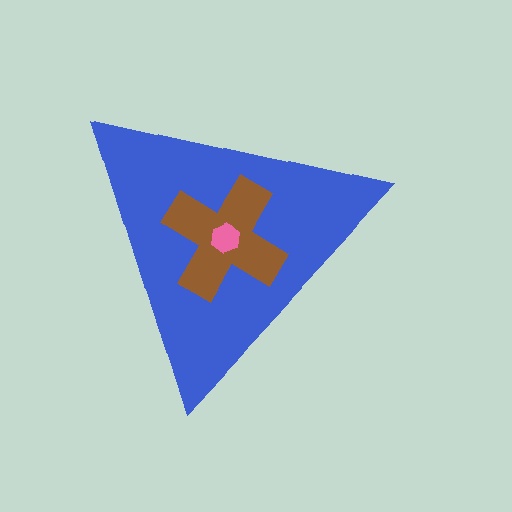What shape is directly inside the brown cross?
The pink hexagon.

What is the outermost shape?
The blue triangle.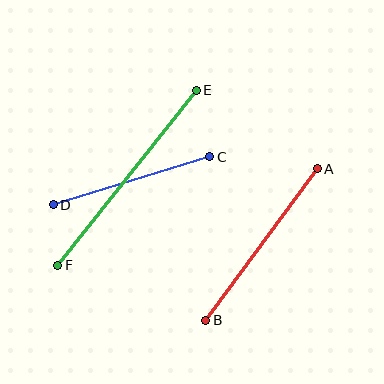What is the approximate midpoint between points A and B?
The midpoint is at approximately (262, 245) pixels.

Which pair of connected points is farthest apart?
Points E and F are farthest apart.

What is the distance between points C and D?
The distance is approximately 164 pixels.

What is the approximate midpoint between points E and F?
The midpoint is at approximately (127, 178) pixels.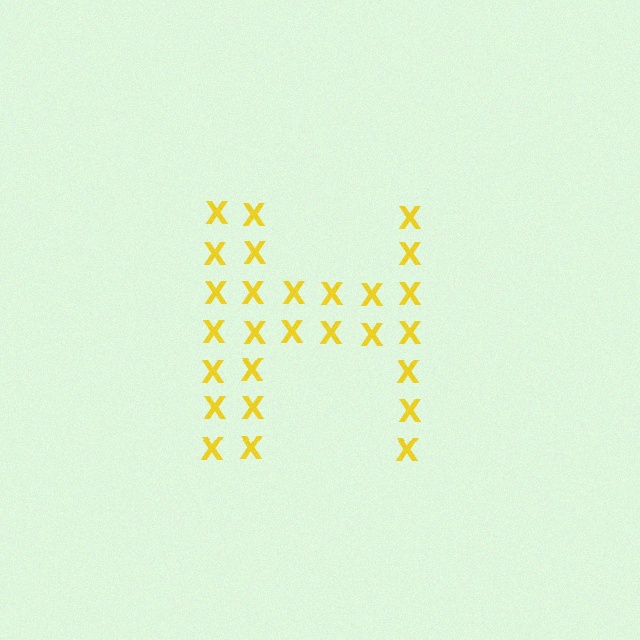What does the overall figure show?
The overall figure shows the letter H.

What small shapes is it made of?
It is made of small letter X's.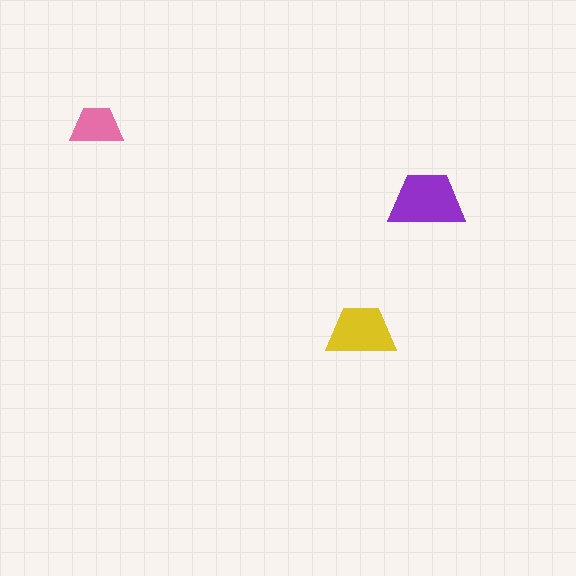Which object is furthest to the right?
The purple trapezoid is rightmost.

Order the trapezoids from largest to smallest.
the purple one, the yellow one, the pink one.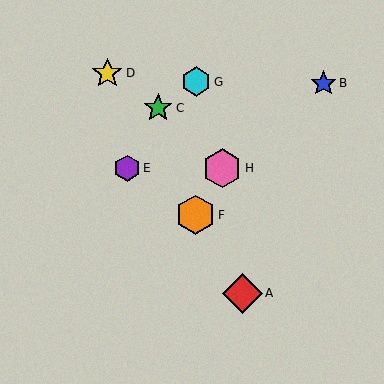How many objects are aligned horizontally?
2 objects (E, H) are aligned horizontally.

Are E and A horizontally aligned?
No, E is at y≈168 and A is at y≈293.